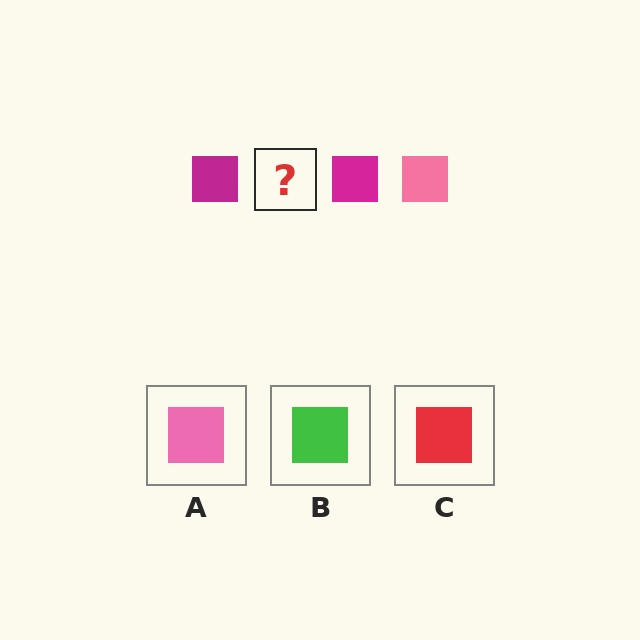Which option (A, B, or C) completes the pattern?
A.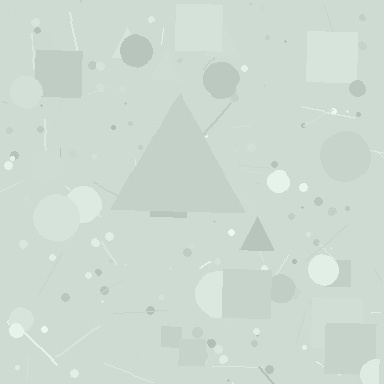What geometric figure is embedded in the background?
A triangle is embedded in the background.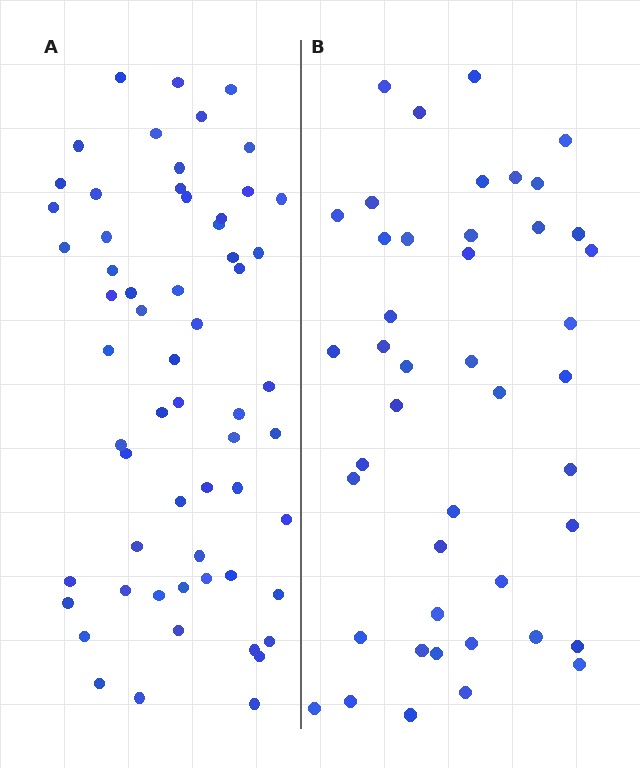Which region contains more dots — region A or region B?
Region A (the left region) has more dots.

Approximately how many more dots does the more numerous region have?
Region A has approximately 15 more dots than region B.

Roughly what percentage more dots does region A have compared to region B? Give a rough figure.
About 35% more.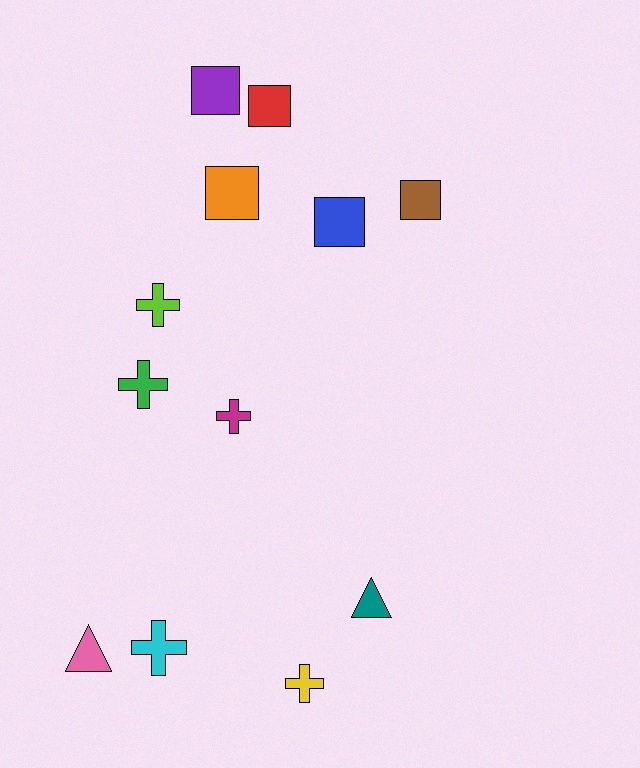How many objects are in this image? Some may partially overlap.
There are 12 objects.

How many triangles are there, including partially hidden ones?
There are 2 triangles.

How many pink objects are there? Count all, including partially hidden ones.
There is 1 pink object.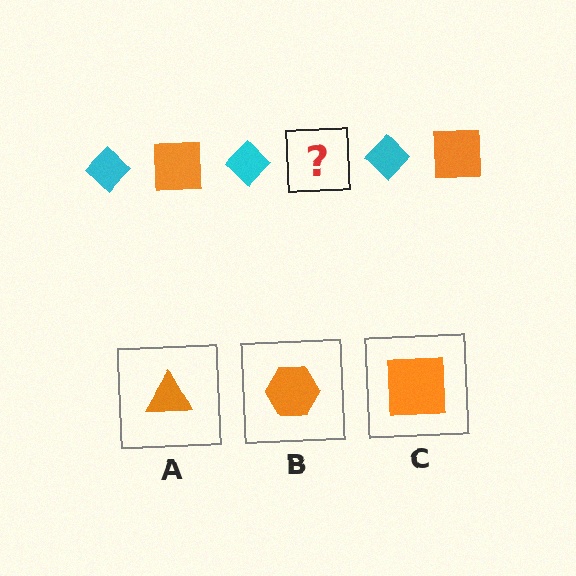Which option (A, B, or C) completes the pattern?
C.